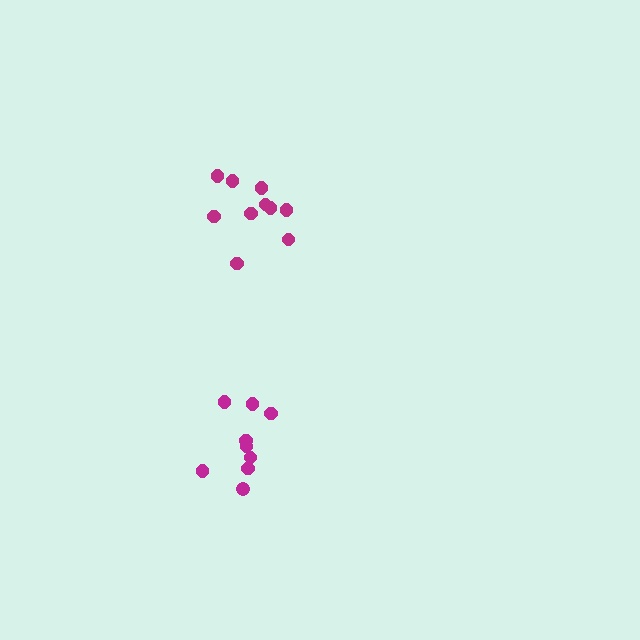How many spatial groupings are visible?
There are 2 spatial groupings.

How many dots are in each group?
Group 1: 10 dots, Group 2: 9 dots (19 total).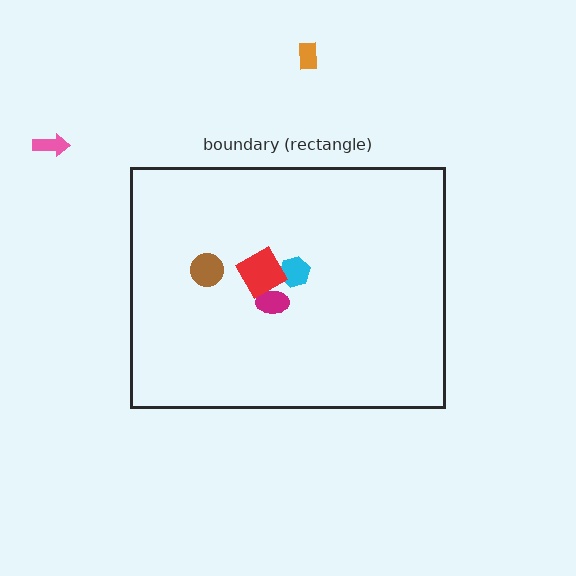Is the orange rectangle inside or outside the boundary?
Outside.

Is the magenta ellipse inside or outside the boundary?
Inside.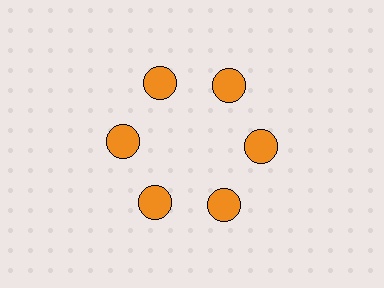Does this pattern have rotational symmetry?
Yes, this pattern has 6-fold rotational symmetry. It looks the same after rotating 60 degrees around the center.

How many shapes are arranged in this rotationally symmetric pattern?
There are 6 shapes, arranged in 6 groups of 1.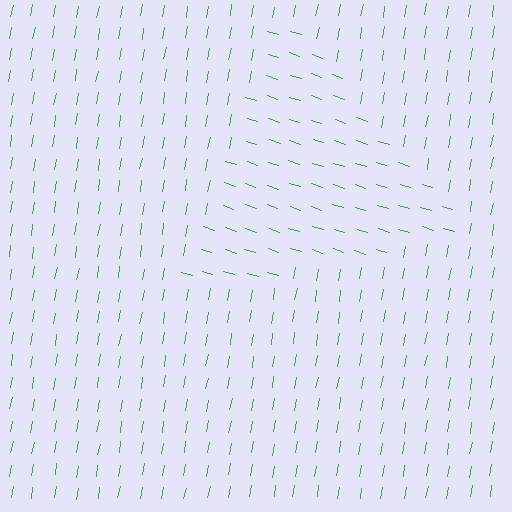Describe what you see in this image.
The image is filled with small green line segments. A triangle region in the image has lines oriented differently from the surrounding lines, creating a visible texture boundary.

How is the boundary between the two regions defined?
The boundary is defined purely by a change in line orientation (approximately 82 degrees difference). All lines are the same color and thickness.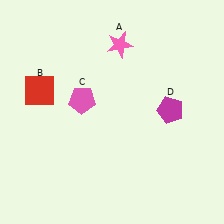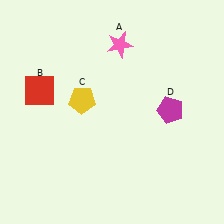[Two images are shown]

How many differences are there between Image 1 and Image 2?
There is 1 difference between the two images.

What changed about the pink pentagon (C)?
In Image 1, C is pink. In Image 2, it changed to yellow.